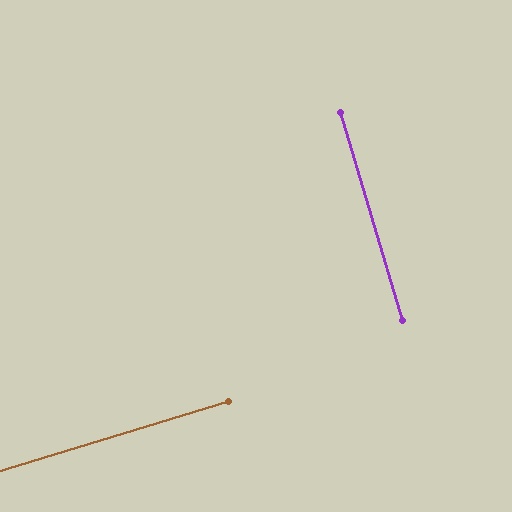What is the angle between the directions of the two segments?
Approximately 90 degrees.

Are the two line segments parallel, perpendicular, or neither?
Perpendicular — they meet at approximately 90°.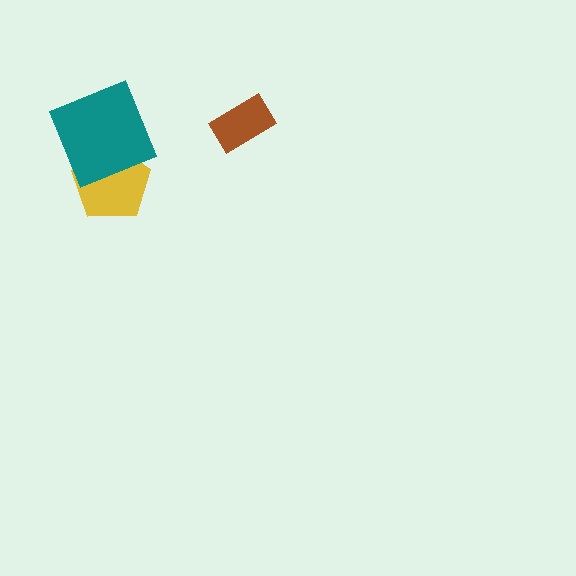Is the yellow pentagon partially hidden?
Yes, it is partially covered by another shape.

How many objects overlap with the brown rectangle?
0 objects overlap with the brown rectangle.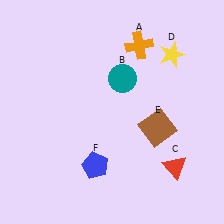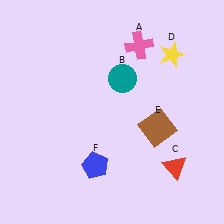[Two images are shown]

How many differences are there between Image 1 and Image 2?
There is 1 difference between the two images.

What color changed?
The cross (A) changed from orange in Image 1 to pink in Image 2.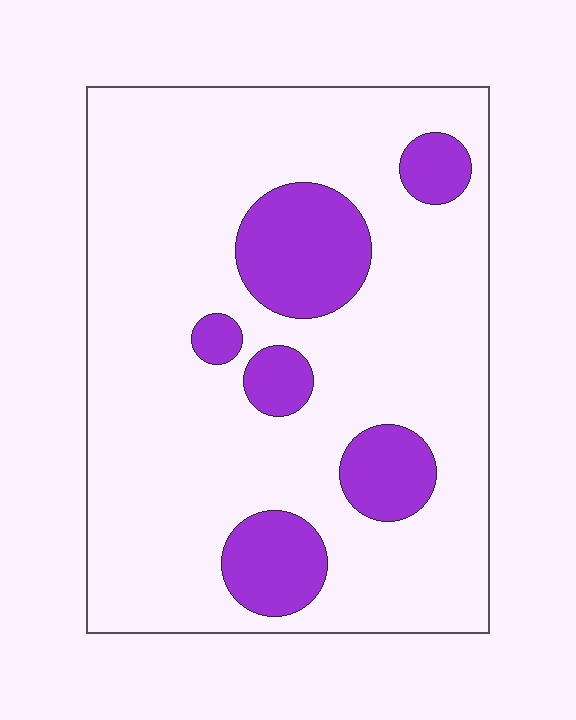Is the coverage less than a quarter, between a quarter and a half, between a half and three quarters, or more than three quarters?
Less than a quarter.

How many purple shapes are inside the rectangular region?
6.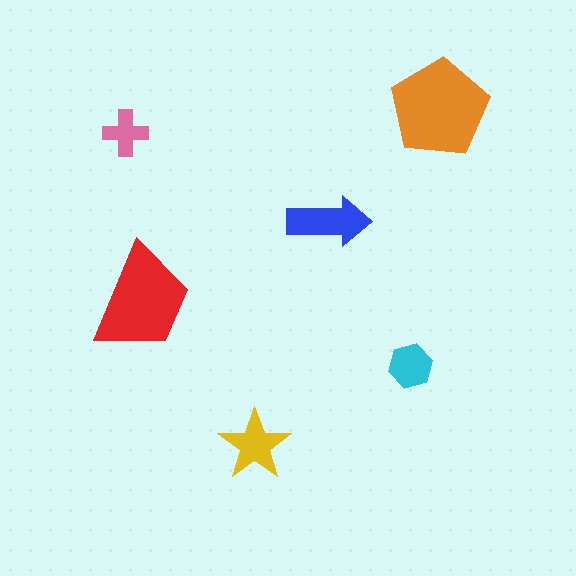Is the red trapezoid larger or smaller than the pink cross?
Larger.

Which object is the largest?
The orange pentagon.